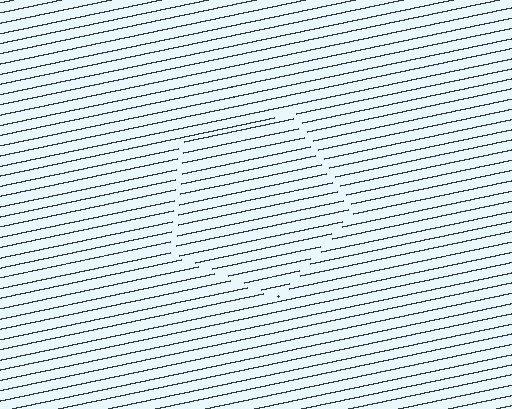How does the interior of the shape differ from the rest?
The interior of the shape contains the same grating, shifted by half a period — the contour is defined by the phase discontinuity where line-ends from the inner and outer gratings abut.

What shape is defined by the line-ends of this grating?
An illusory pentagon. The interior of the shape contains the same grating, shifted by half a period — the contour is defined by the phase discontinuity where line-ends from the inner and outer gratings abut.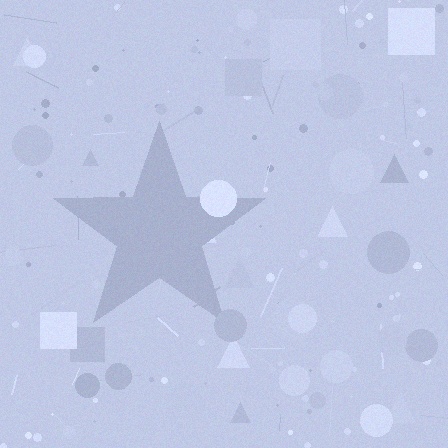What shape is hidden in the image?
A star is hidden in the image.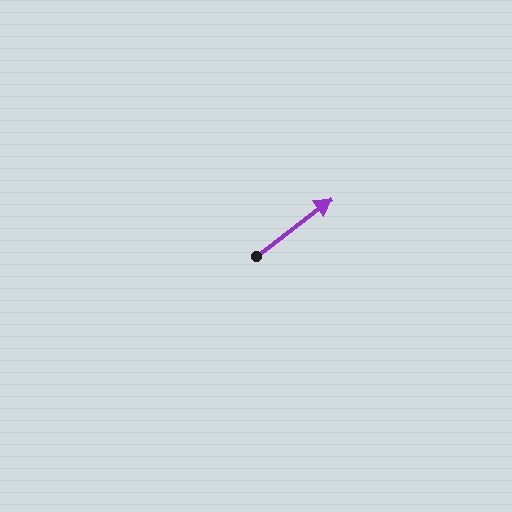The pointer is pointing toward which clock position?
Roughly 2 o'clock.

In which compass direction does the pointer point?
Northeast.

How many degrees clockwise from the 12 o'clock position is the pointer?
Approximately 53 degrees.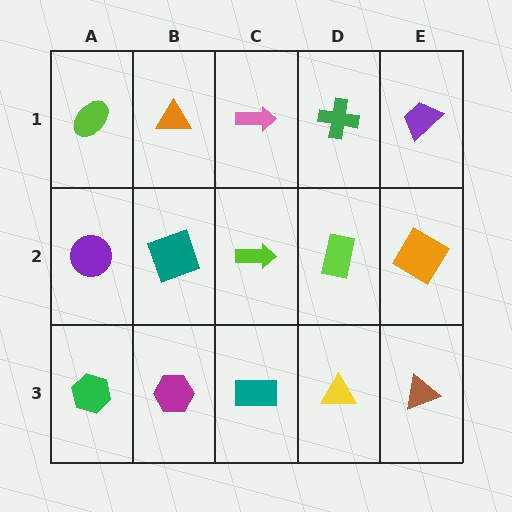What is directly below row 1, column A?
A purple circle.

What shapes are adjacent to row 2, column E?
A purple trapezoid (row 1, column E), a brown triangle (row 3, column E), a lime rectangle (row 2, column D).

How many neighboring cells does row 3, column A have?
2.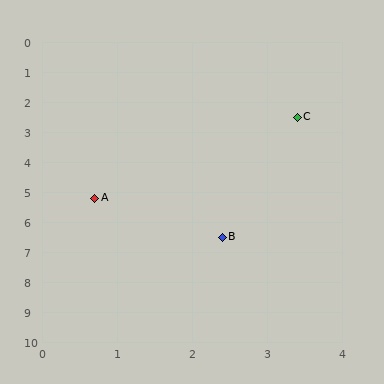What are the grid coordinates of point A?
Point A is at approximately (0.7, 5.2).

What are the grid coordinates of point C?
Point C is at approximately (3.4, 2.5).